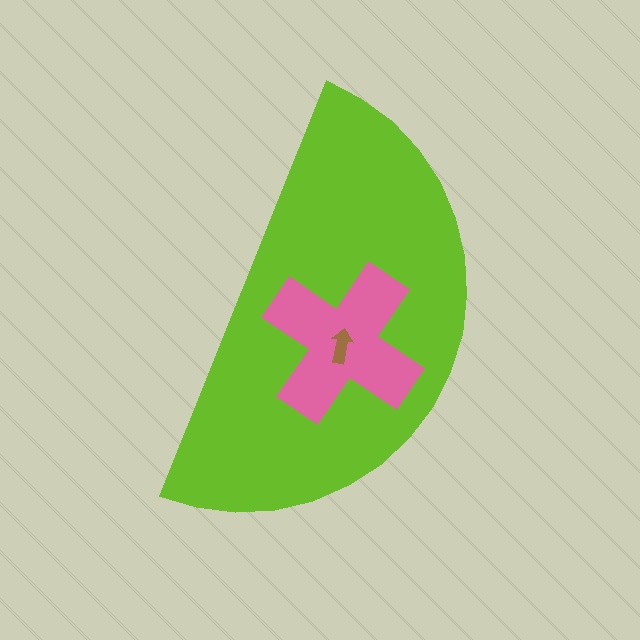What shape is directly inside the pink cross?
The brown arrow.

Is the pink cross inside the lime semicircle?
Yes.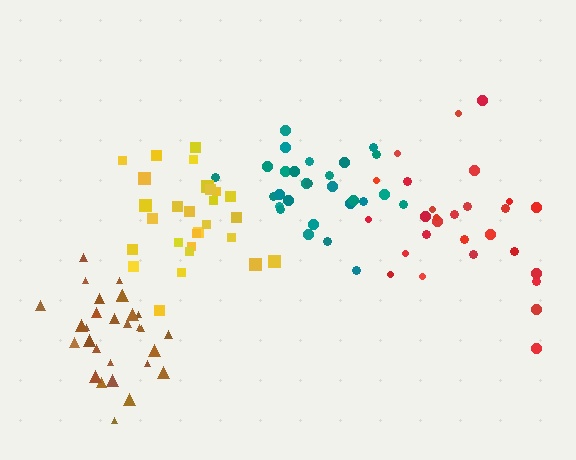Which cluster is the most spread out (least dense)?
Red.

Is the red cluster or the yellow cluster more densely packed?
Yellow.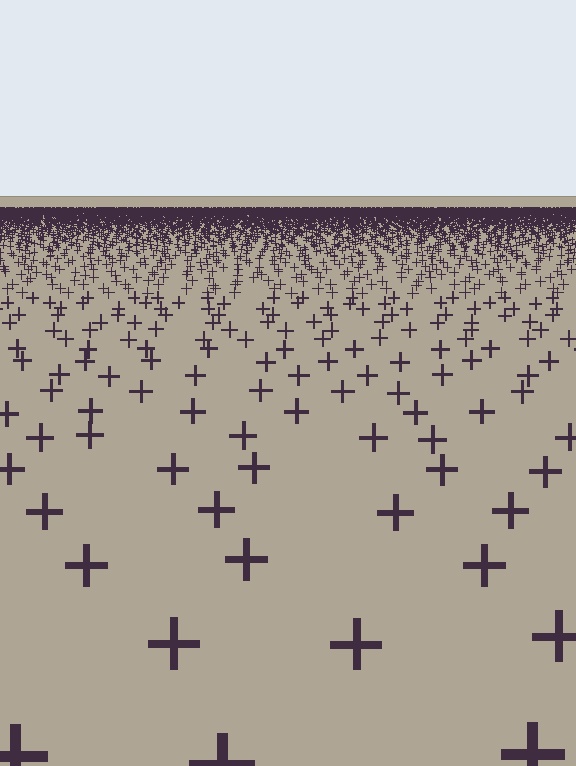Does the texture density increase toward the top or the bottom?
Density increases toward the top.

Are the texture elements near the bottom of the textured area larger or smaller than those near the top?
Larger. Near the bottom, elements are closer to the viewer and appear at a bigger on-screen size.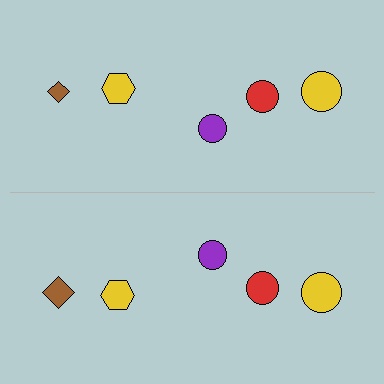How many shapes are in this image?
There are 10 shapes in this image.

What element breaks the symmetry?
The brown diamond on the bottom side has a different size than its mirror counterpart.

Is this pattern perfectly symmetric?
No, the pattern is not perfectly symmetric. The brown diamond on the bottom side has a different size than its mirror counterpart.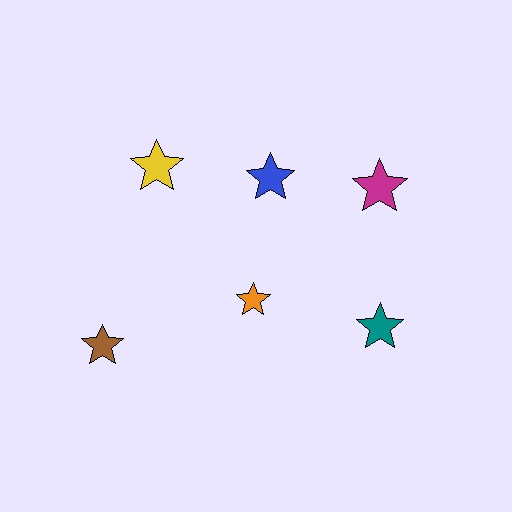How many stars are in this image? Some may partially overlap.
There are 6 stars.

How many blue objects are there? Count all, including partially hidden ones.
There is 1 blue object.